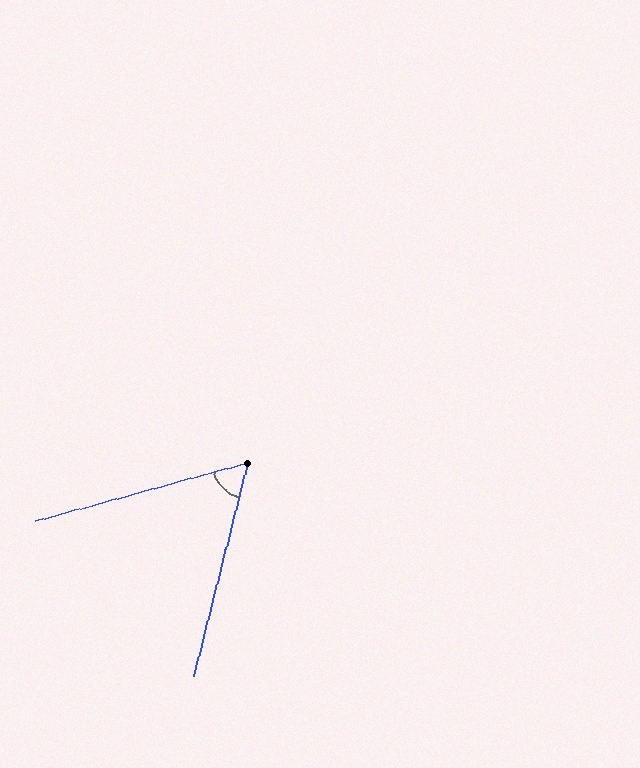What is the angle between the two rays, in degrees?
Approximately 60 degrees.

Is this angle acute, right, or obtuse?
It is acute.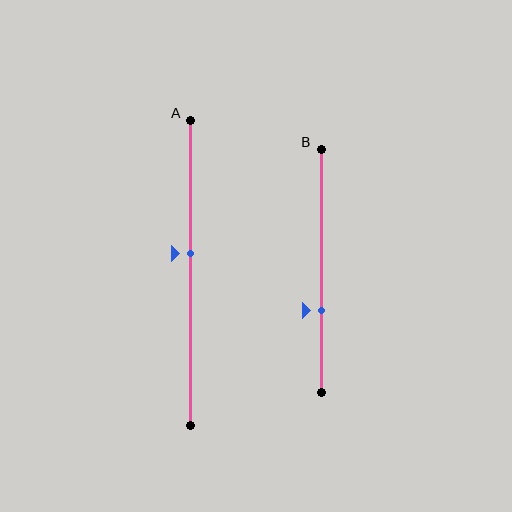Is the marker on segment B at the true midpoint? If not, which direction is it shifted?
No, the marker on segment B is shifted downward by about 16% of the segment length.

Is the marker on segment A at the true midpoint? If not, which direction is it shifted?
No, the marker on segment A is shifted upward by about 6% of the segment length.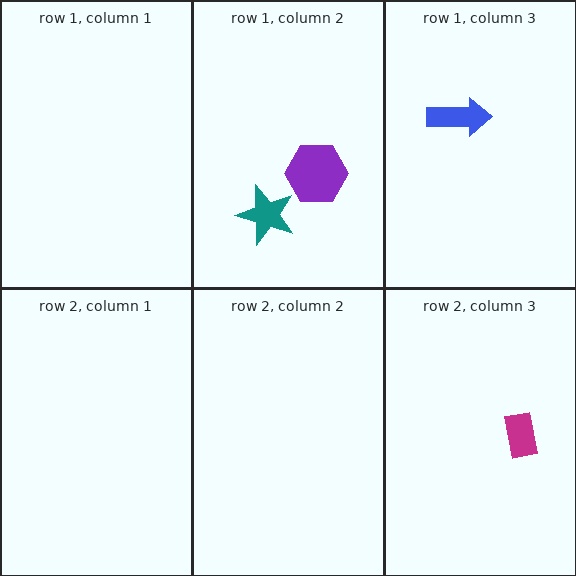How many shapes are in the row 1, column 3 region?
1.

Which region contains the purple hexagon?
The row 1, column 2 region.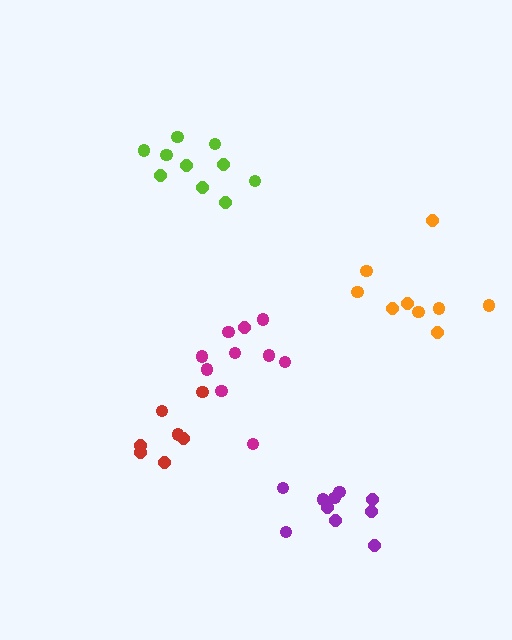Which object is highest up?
The lime cluster is topmost.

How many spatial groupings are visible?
There are 5 spatial groupings.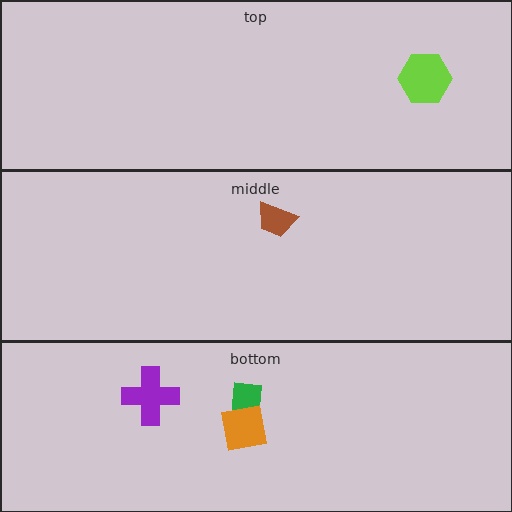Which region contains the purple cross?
The bottom region.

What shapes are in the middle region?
The brown trapezoid.